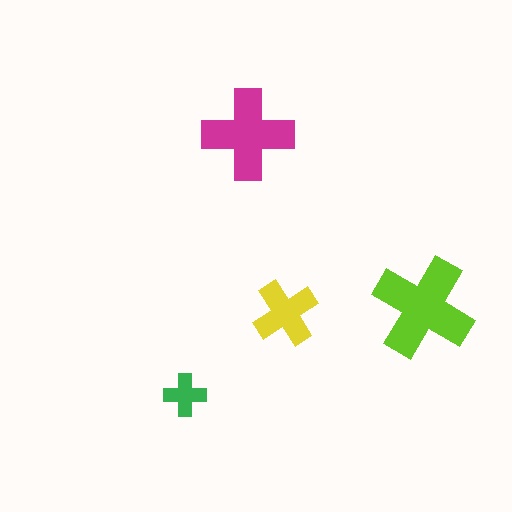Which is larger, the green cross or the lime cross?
The lime one.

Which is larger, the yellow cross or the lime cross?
The lime one.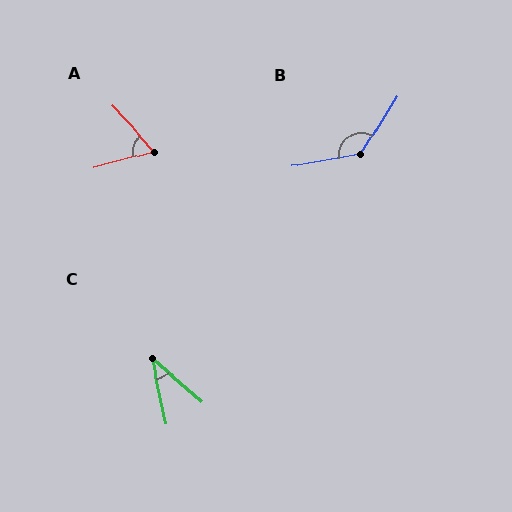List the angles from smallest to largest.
C (36°), A (63°), B (132°).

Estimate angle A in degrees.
Approximately 63 degrees.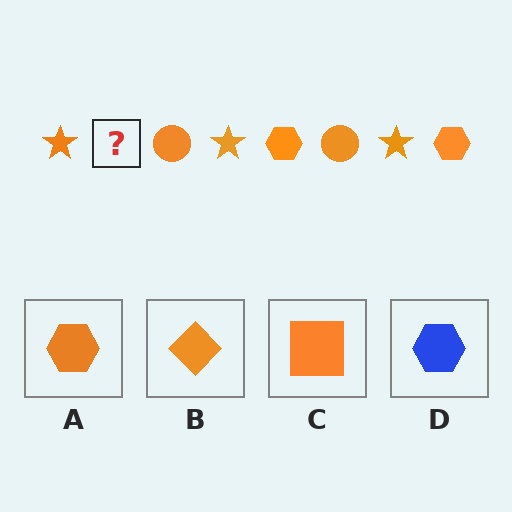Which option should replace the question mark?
Option A.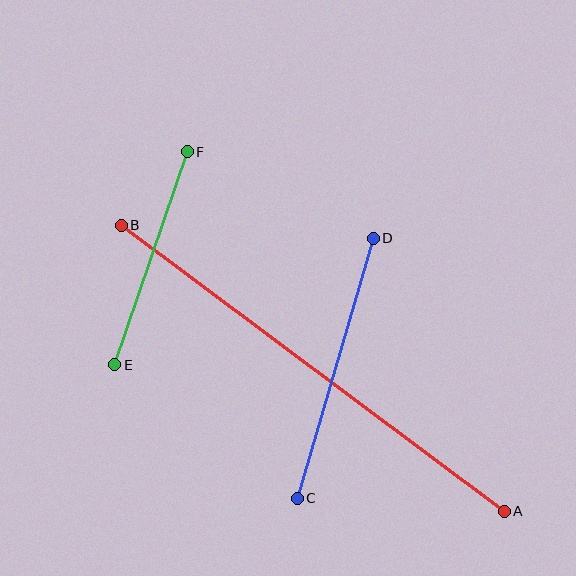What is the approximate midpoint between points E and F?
The midpoint is at approximately (151, 258) pixels.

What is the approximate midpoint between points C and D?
The midpoint is at approximately (335, 368) pixels.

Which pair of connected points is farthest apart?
Points A and B are farthest apart.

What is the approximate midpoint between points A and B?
The midpoint is at approximately (313, 368) pixels.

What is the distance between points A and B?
The distance is approximately 478 pixels.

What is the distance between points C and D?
The distance is approximately 271 pixels.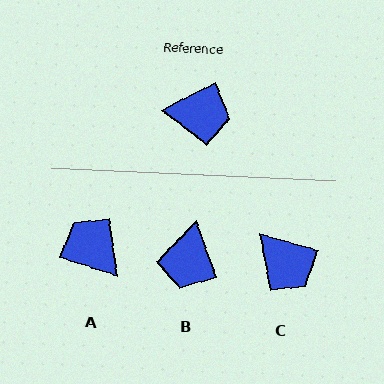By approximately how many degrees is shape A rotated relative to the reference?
Approximately 136 degrees counter-clockwise.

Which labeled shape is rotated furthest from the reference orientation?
A, about 136 degrees away.